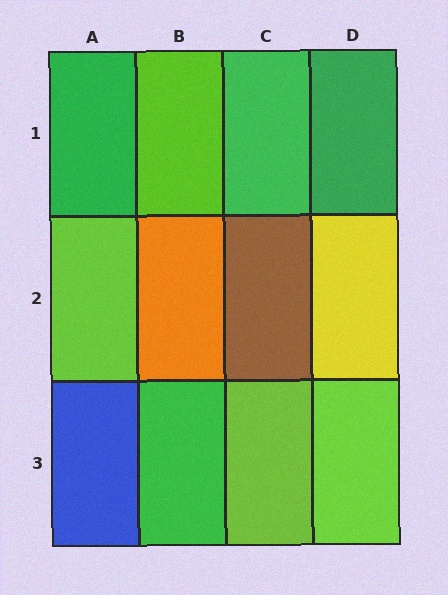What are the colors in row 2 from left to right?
Lime, orange, brown, yellow.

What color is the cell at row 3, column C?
Lime.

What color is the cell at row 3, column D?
Lime.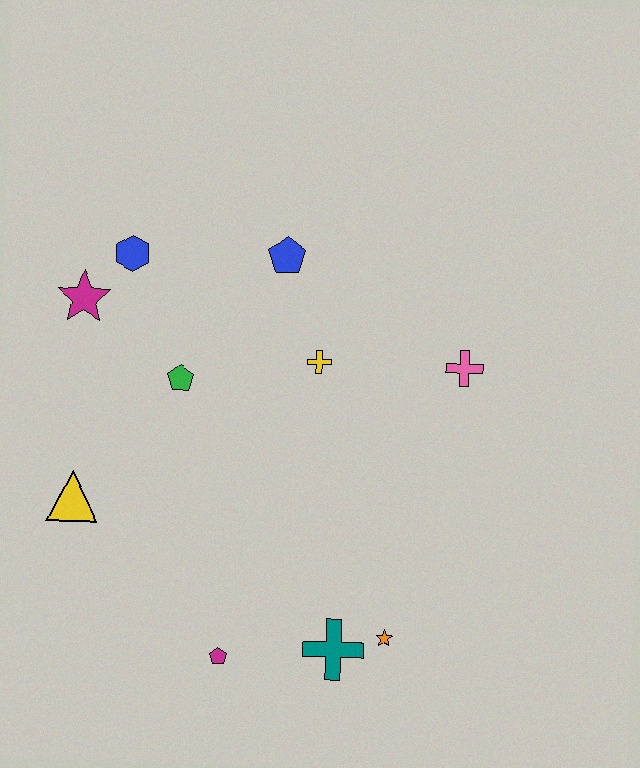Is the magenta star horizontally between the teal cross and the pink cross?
No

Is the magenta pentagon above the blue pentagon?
No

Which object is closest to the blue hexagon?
The magenta star is closest to the blue hexagon.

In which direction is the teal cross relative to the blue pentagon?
The teal cross is below the blue pentagon.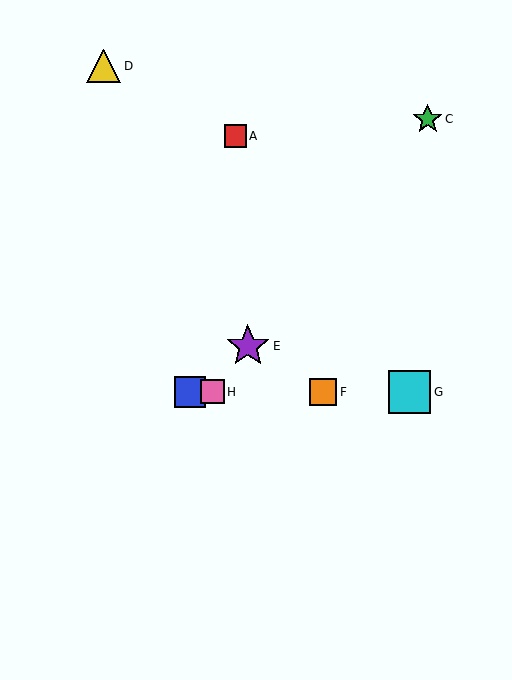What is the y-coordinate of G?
Object G is at y≈392.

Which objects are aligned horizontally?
Objects B, F, G, H are aligned horizontally.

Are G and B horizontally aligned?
Yes, both are at y≈392.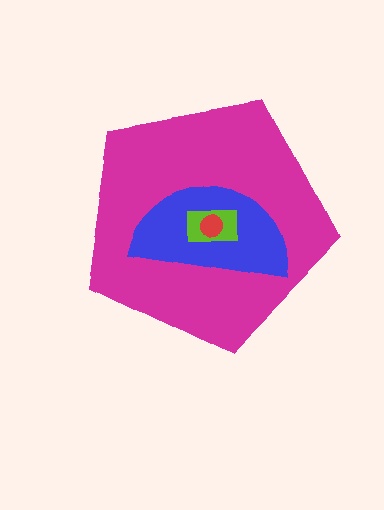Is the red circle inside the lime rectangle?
Yes.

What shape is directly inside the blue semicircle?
The lime rectangle.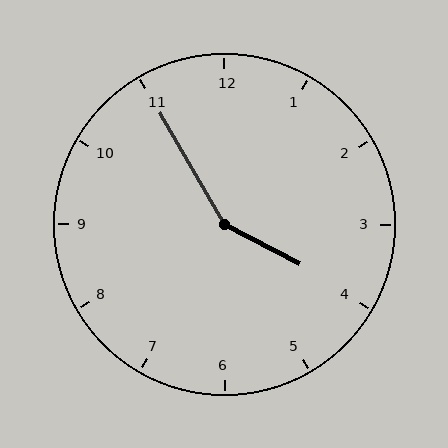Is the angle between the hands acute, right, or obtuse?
It is obtuse.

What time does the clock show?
3:55.